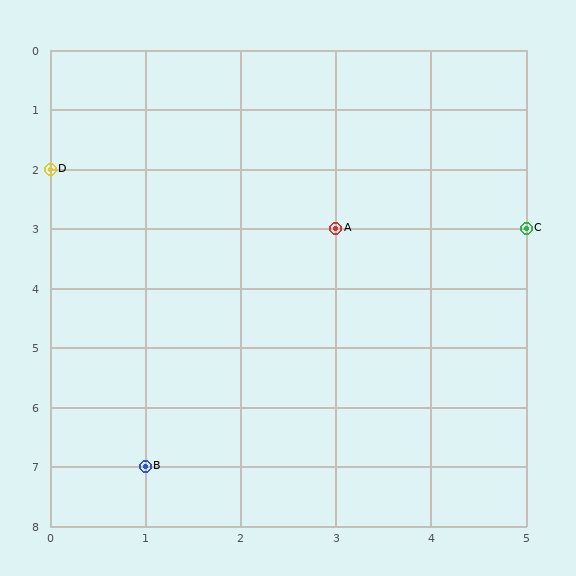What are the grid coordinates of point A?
Point A is at grid coordinates (3, 3).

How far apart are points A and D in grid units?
Points A and D are 3 columns and 1 row apart (about 3.2 grid units diagonally).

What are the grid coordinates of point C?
Point C is at grid coordinates (5, 3).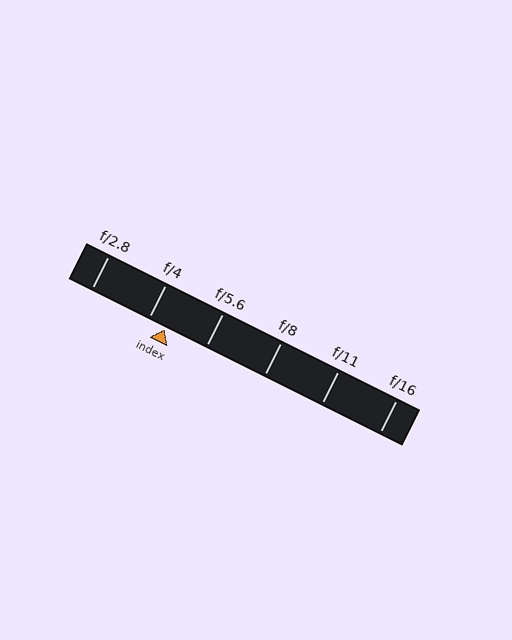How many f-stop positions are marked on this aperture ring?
There are 6 f-stop positions marked.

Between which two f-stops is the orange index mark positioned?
The index mark is between f/4 and f/5.6.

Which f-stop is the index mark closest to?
The index mark is closest to f/4.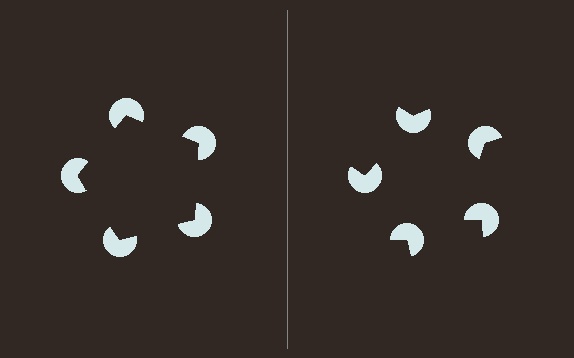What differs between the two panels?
The pac-man discs are positioned identically on both sides; only the wedge orientations differ. On the left they align to a pentagon; on the right they are misaligned.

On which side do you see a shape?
An illusory pentagon appears on the left side. On the right side the wedge cuts are rotated, so no coherent shape forms.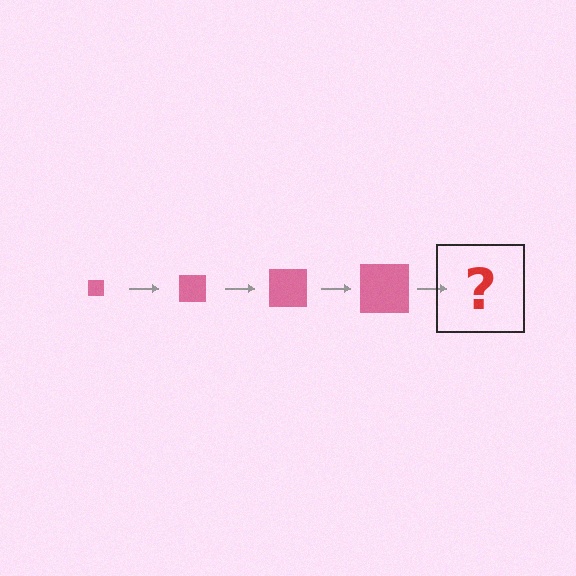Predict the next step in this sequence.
The next step is a pink square, larger than the previous one.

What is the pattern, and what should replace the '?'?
The pattern is that the square gets progressively larger each step. The '?' should be a pink square, larger than the previous one.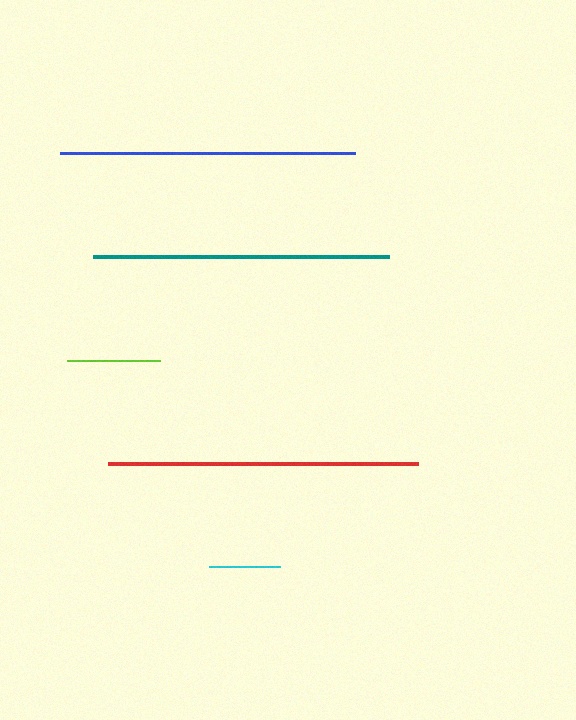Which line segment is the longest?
The red line is the longest at approximately 310 pixels.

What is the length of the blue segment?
The blue segment is approximately 295 pixels long.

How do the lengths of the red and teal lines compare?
The red and teal lines are approximately the same length.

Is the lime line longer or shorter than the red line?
The red line is longer than the lime line.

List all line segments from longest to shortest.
From longest to shortest: red, teal, blue, lime, cyan.